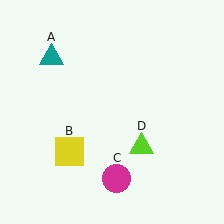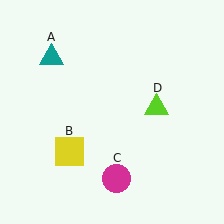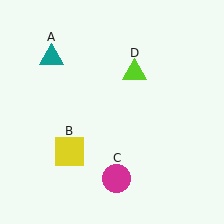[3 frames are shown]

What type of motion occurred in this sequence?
The lime triangle (object D) rotated counterclockwise around the center of the scene.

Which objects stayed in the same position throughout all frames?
Teal triangle (object A) and yellow square (object B) and magenta circle (object C) remained stationary.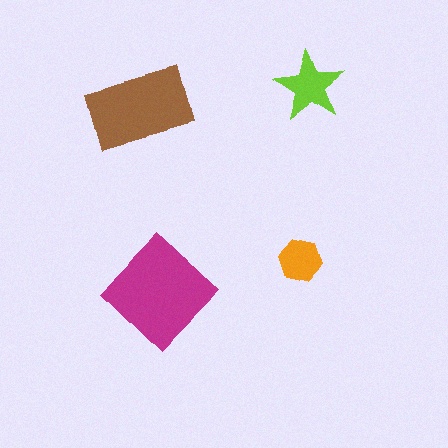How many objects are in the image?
There are 4 objects in the image.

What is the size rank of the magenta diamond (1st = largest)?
1st.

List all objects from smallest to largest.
The orange hexagon, the lime star, the brown rectangle, the magenta diamond.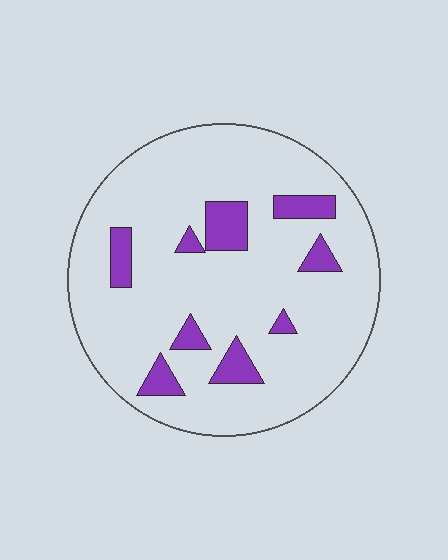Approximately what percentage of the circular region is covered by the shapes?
Approximately 15%.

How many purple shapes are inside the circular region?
9.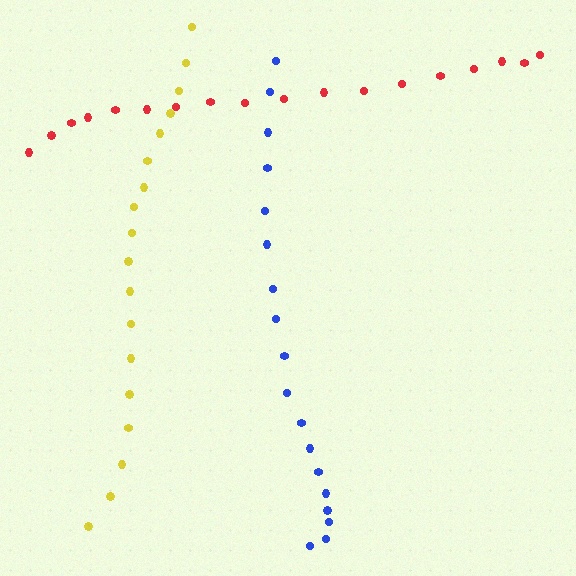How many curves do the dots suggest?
There are 3 distinct paths.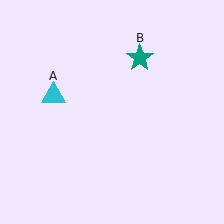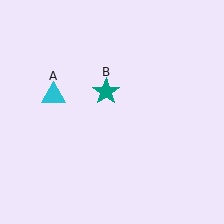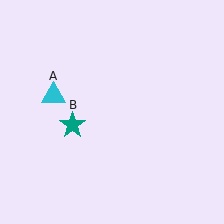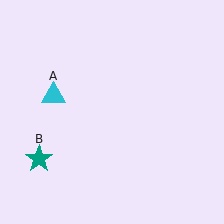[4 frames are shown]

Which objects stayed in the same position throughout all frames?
Cyan triangle (object A) remained stationary.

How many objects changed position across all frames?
1 object changed position: teal star (object B).